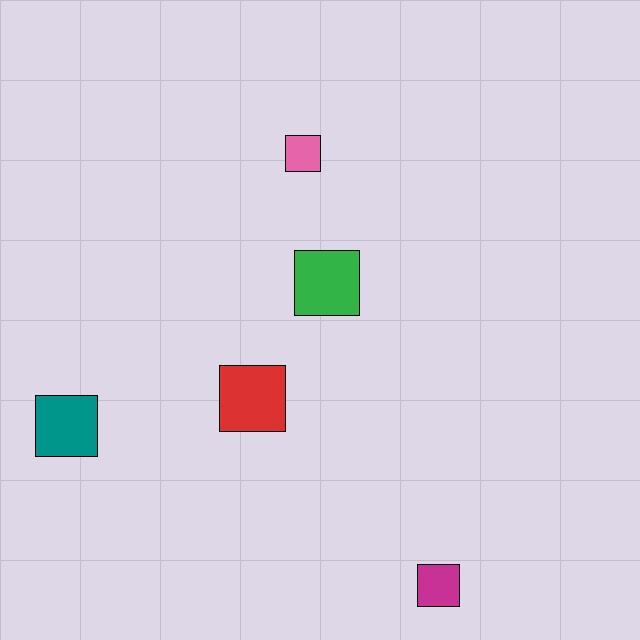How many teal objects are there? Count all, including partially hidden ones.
There is 1 teal object.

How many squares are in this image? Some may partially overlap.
There are 5 squares.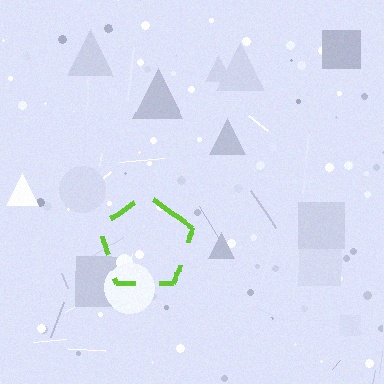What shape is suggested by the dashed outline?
The dashed outline suggests a pentagon.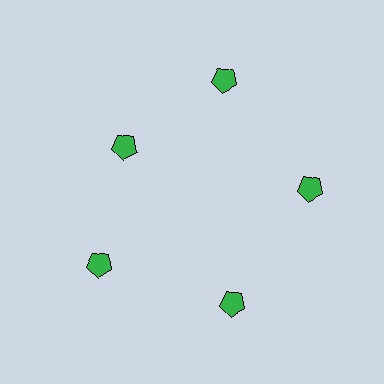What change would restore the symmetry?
The symmetry would be restored by moving it outward, back onto the ring so that all 5 pentagons sit at equal angles and equal distance from the center.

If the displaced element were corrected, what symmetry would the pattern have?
It would have 5-fold rotational symmetry — the pattern would map onto itself every 72 degrees.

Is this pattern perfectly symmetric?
No. The 5 green pentagons are arranged in a ring, but one element near the 10 o'clock position is pulled inward toward the center, breaking the 5-fold rotational symmetry.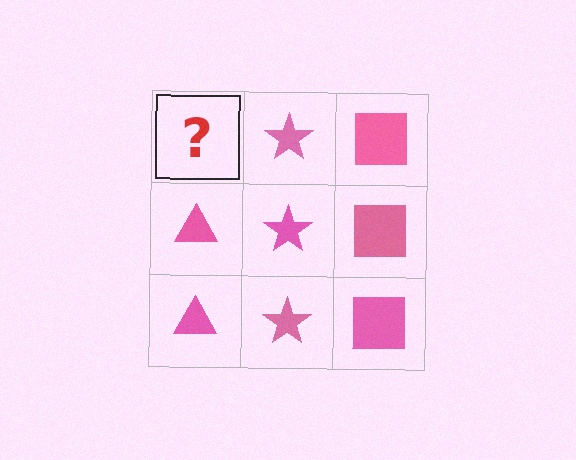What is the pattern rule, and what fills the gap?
The rule is that each column has a consistent shape. The gap should be filled with a pink triangle.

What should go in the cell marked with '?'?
The missing cell should contain a pink triangle.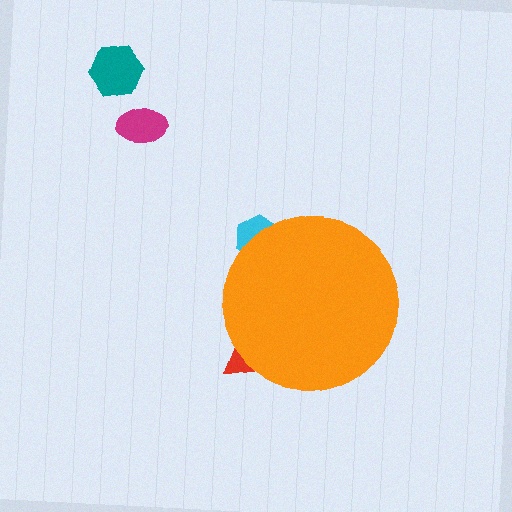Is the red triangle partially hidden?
Yes, the red triangle is partially hidden behind the orange circle.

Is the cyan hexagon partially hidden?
Yes, the cyan hexagon is partially hidden behind the orange circle.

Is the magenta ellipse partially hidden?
No, the magenta ellipse is fully visible.